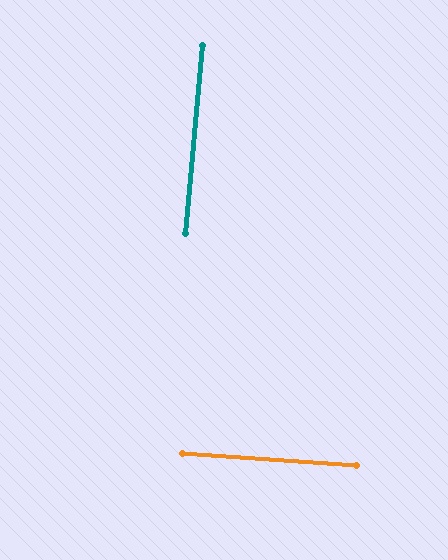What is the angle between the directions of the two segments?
Approximately 89 degrees.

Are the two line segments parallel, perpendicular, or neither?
Perpendicular — they meet at approximately 89°.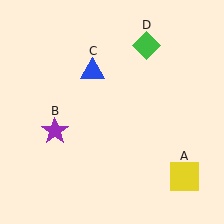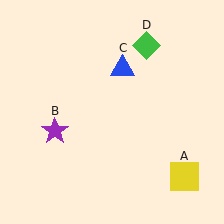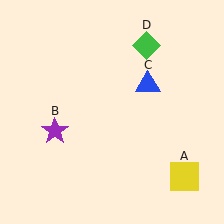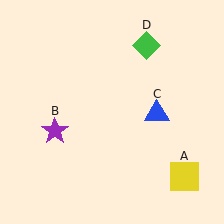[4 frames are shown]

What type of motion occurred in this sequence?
The blue triangle (object C) rotated clockwise around the center of the scene.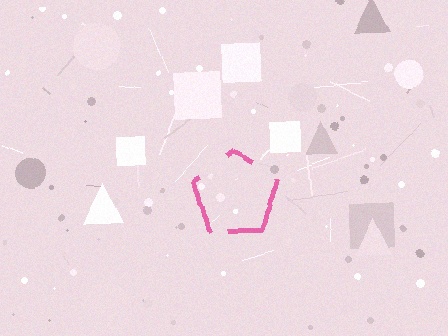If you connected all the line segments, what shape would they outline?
They would outline a pentagon.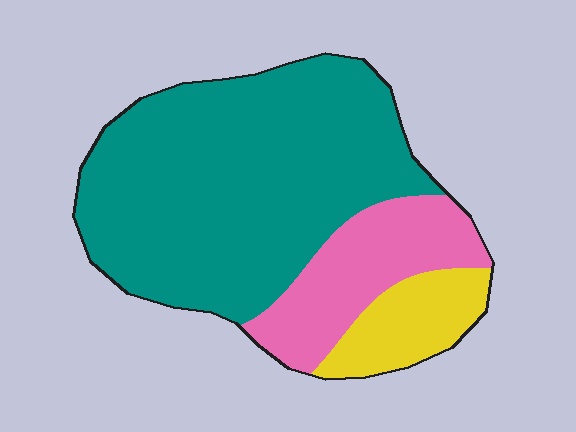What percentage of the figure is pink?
Pink covers about 20% of the figure.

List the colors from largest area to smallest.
From largest to smallest: teal, pink, yellow.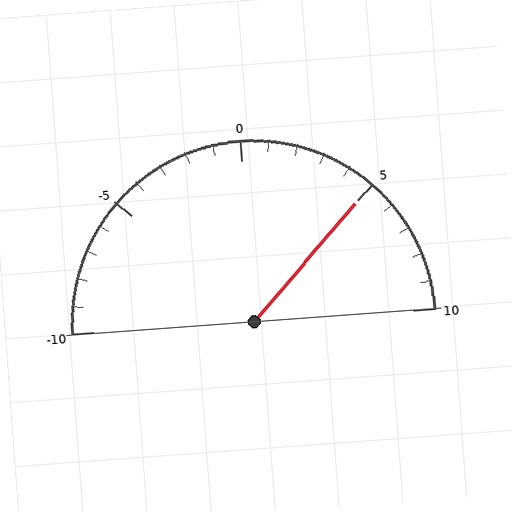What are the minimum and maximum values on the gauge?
The gauge ranges from -10 to 10.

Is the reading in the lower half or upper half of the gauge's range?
The reading is in the upper half of the range (-10 to 10).